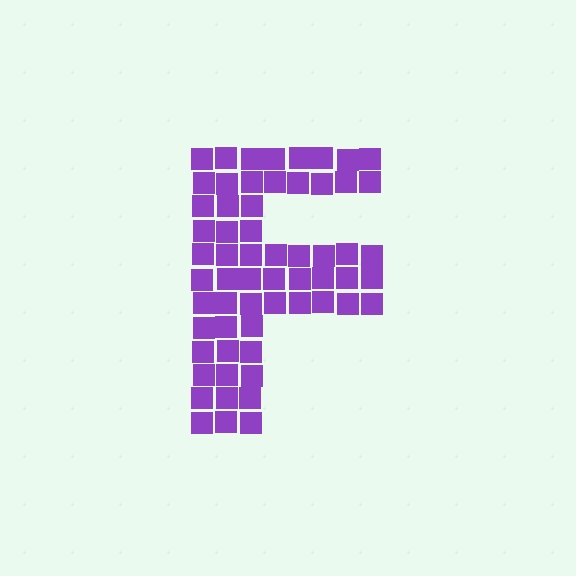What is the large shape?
The large shape is the letter F.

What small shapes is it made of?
It is made of small squares.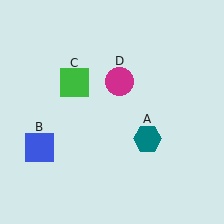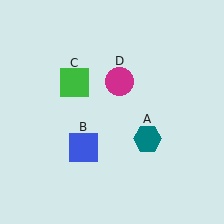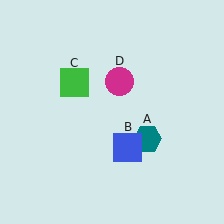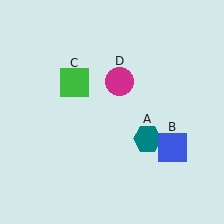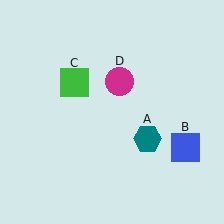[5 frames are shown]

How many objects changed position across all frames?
1 object changed position: blue square (object B).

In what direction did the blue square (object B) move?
The blue square (object B) moved right.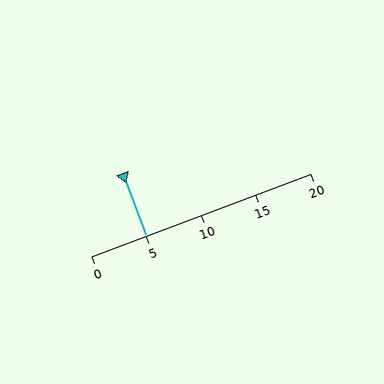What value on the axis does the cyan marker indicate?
The marker indicates approximately 5.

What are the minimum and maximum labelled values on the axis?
The axis runs from 0 to 20.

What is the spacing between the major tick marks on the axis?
The major ticks are spaced 5 apart.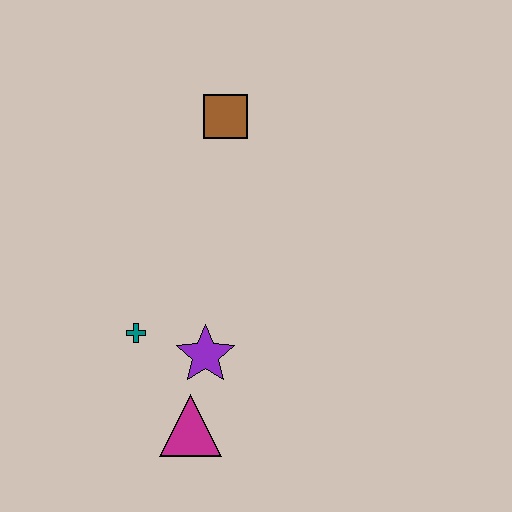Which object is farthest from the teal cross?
The brown square is farthest from the teal cross.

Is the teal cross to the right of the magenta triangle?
No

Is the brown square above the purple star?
Yes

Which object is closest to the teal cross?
The purple star is closest to the teal cross.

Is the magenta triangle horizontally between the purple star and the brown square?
No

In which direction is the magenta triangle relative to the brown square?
The magenta triangle is below the brown square.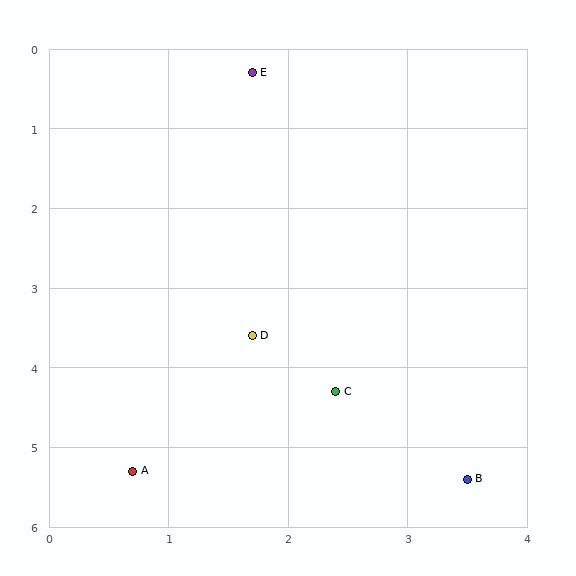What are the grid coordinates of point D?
Point D is at approximately (1.7, 3.6).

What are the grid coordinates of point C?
Point C is at approximately (2.4, 4.3).